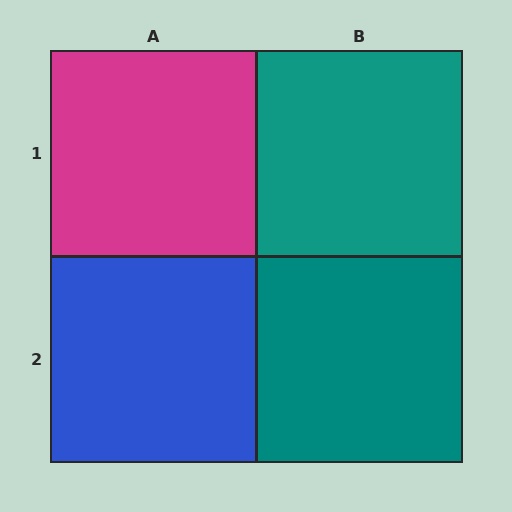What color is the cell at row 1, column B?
Teal.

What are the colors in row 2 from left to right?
Blue, teal.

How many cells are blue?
1 cell is blue.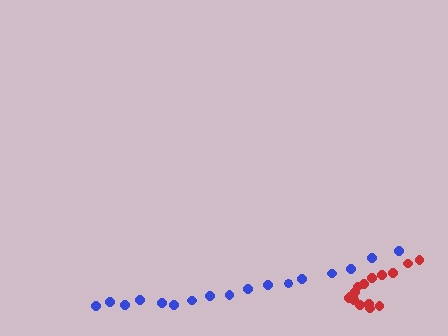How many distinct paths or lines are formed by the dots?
There are 2 distinct paths.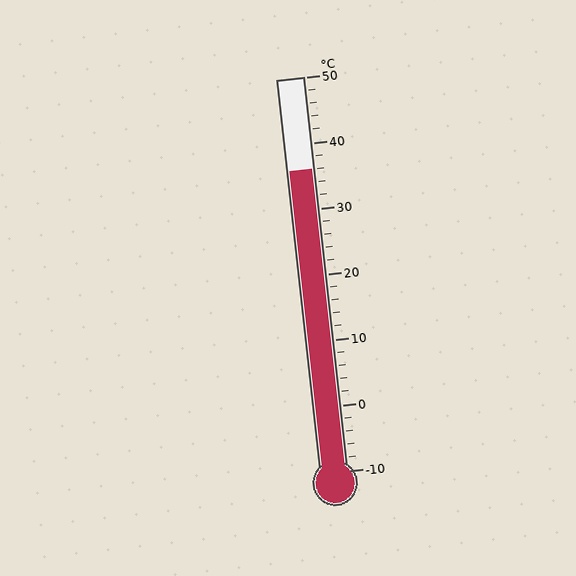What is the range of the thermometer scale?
The thermometer scale ranges from -10°C to 50°C.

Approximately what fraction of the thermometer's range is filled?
The thermometer is filled to approximately 75% of its range.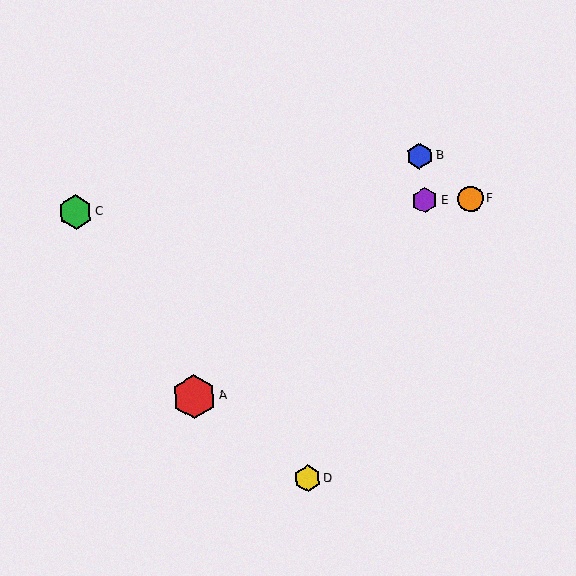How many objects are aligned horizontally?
3 objects (C, E, F) are aligned horizontally.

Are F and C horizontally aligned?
Yes, both are at y≈199.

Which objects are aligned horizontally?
Objects C, E, F are aligned horizontally.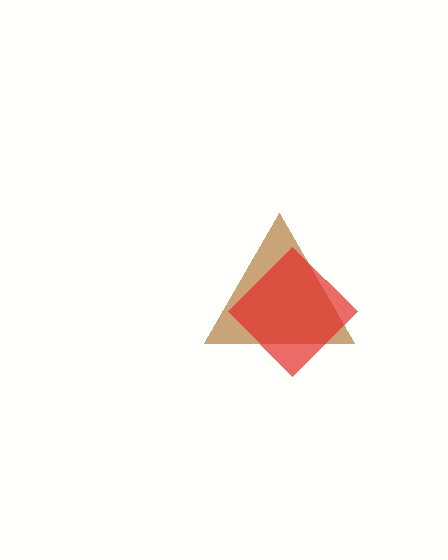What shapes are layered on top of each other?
The layered shapes are: a brown triangle, a red diamond.